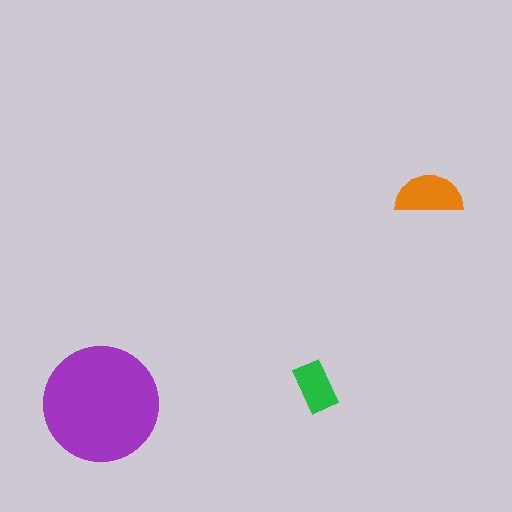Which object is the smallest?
The green rectangle.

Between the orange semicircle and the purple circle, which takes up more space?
The purple circle.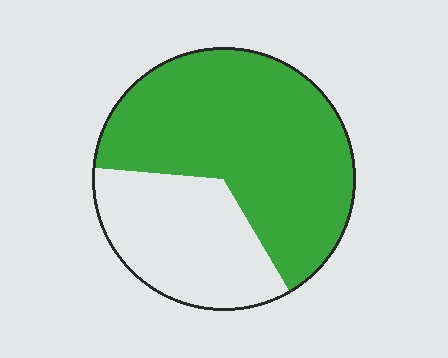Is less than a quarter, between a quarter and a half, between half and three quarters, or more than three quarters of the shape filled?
Between half and three quarters.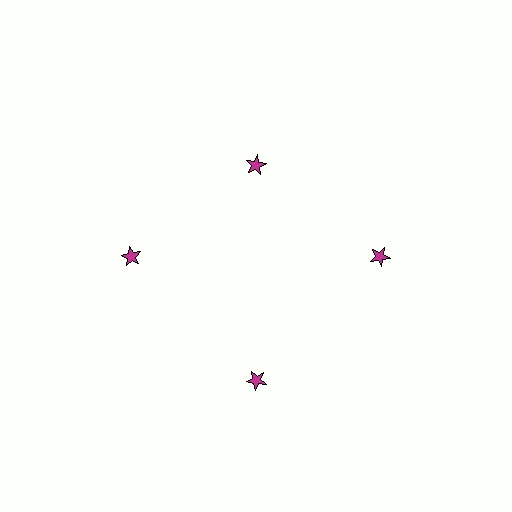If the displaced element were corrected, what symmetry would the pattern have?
It would have 4-fold rotational symmetry — the pattern would map onto itself every 90 degrees.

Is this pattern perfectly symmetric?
No. The 4 magenta stars are arranged in a ring, but one element near the 12 o'clock position is pulled inward toward the center, breaking the 4-fold rotational symmetry.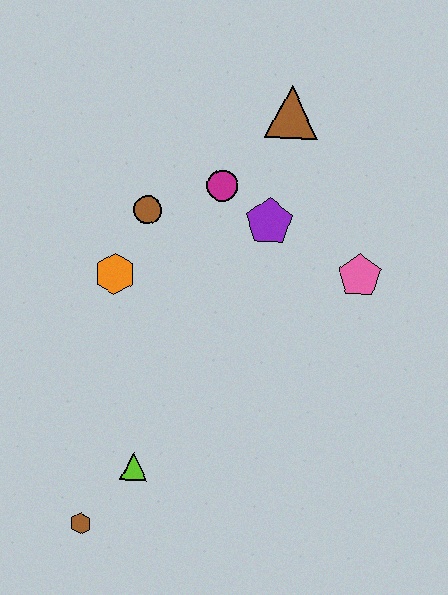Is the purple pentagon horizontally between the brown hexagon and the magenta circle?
No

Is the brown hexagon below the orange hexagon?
Yes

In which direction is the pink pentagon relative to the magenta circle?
The pink pentagon is to the right of the magenta circle.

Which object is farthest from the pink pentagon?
The brown hexagon is farthest from the pink pentagon.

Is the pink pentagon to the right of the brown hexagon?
Yes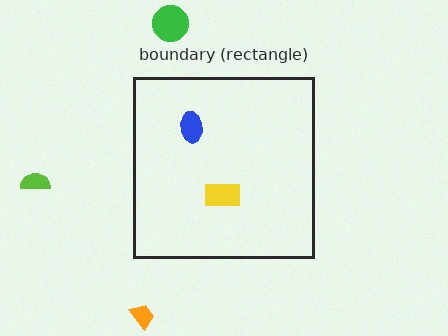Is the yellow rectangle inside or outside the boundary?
Inside.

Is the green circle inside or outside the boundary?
Outside.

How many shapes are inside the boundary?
2 inside, 3 outside.